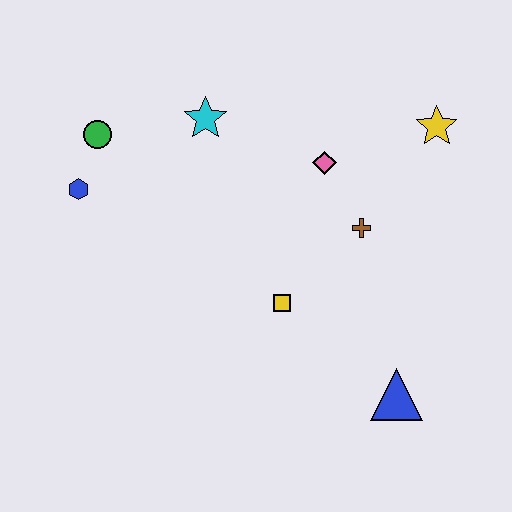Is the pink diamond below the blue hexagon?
No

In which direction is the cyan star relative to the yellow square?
The cyan star is above the yellow square.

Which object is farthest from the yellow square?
The green circle is farthest from the yellow square.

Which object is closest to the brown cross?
The pink diamond is closest to the brown cross.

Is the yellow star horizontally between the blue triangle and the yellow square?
No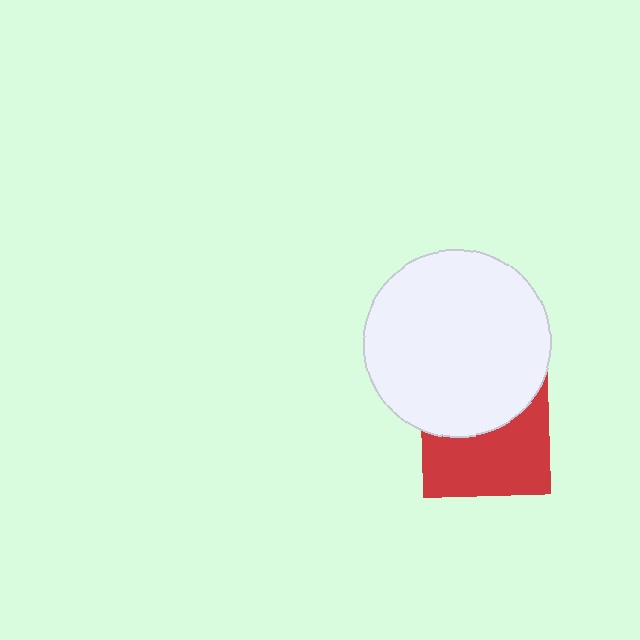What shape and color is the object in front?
The object in front is a white circle.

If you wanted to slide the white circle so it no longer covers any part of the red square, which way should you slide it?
Slide it up — that is the most direct way to separate the two shapes.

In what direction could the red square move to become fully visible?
The red square could move down. That would shift it out from behind the white circle entirely.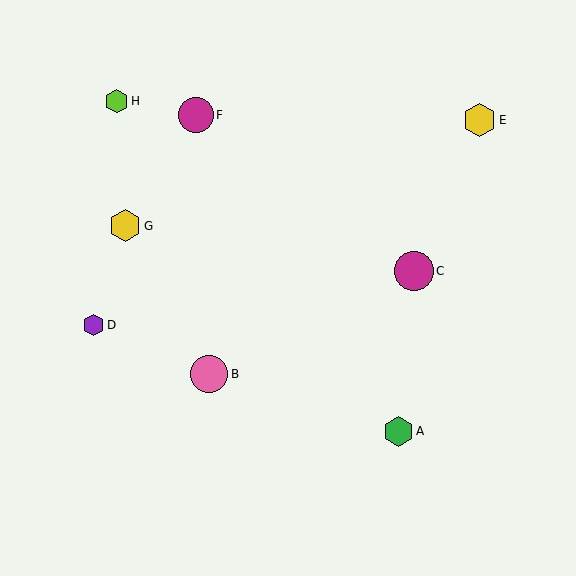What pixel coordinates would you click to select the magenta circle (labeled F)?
Click at (196, 115) to select the magenta circle F.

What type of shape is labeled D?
Shape D is a purple hexagon.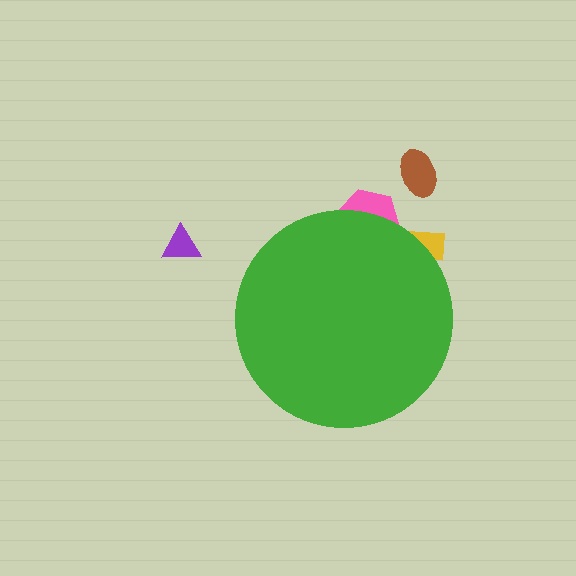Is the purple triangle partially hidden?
No, the purple triangle is fully visible.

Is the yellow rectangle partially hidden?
Yes, the yellow rectangle is partially hidden behind the green circle.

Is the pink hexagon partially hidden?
Yes, the pink hexagon is partially hidden behind the green circle.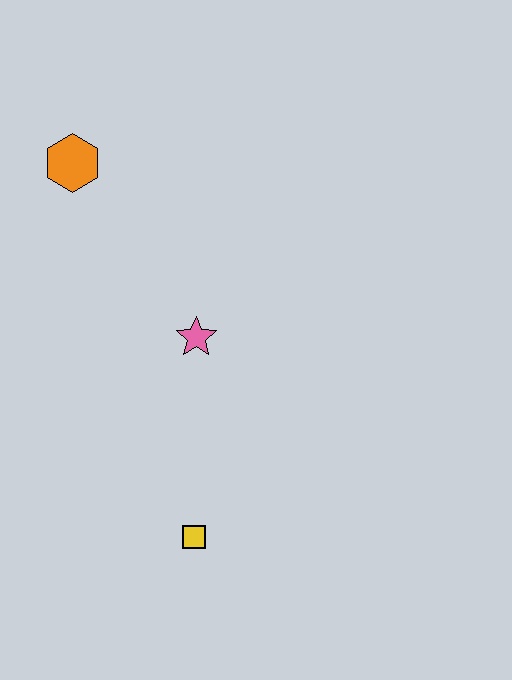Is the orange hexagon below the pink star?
No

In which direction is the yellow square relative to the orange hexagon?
The yellow square is below the orange hexagon.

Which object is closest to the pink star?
The yellow square is closest to the pink star.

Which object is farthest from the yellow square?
The orange hexagon is farthest from the yellow square.